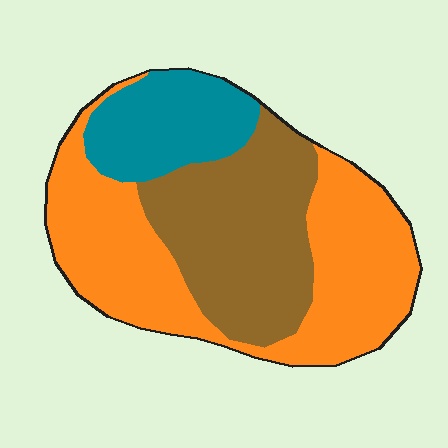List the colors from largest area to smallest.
From largest to smallest: orange, brown, teal.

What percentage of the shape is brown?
Brown covers about 35% of the shape.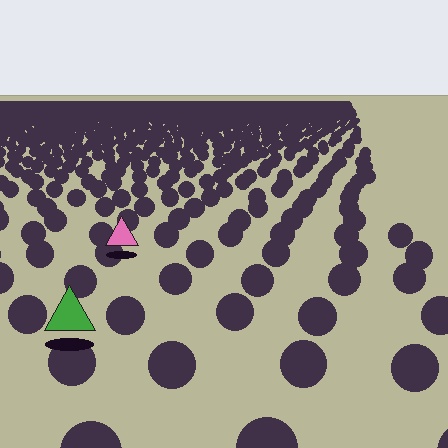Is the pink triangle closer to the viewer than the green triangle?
No. The green triangle is closer — you can tell from the texture gradient: the ground texture is coarser near it.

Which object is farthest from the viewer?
The pink triangle is farthest from the viewer. It appears smaller and the ground texture around it is denser.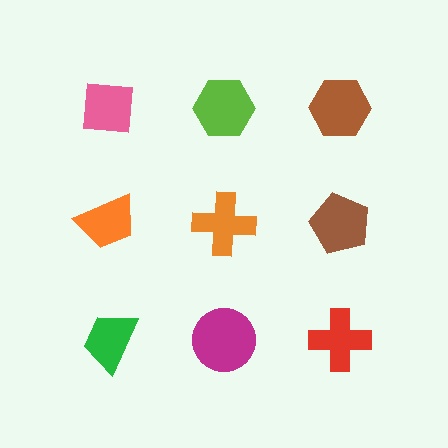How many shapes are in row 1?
3 shapes.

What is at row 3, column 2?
A magenta circle.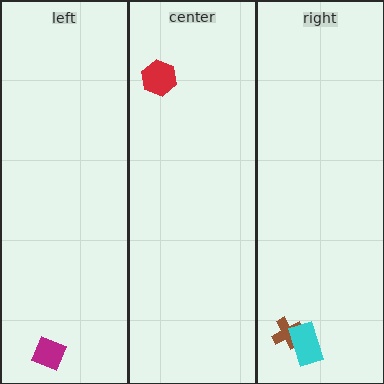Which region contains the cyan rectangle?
The right region.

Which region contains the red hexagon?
The center region.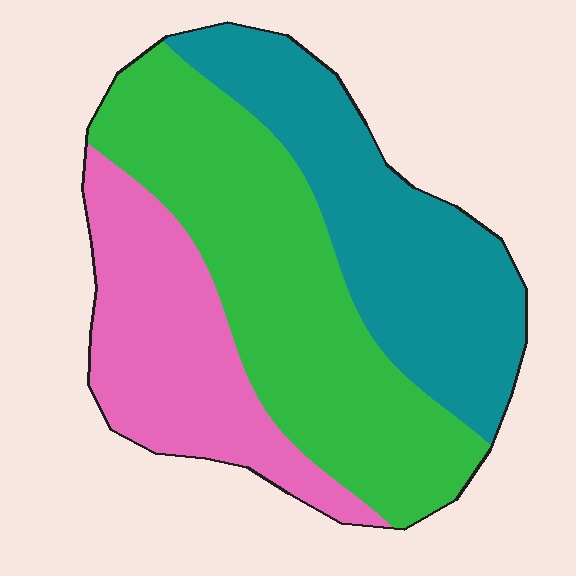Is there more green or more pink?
Green.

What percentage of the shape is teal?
Teal takes up about one third (1/3) of the shape.